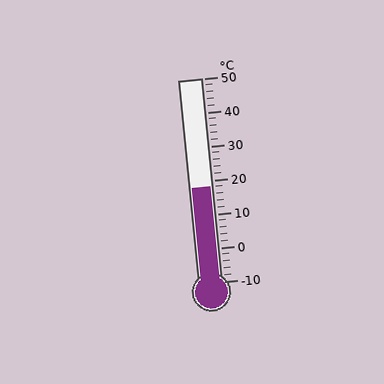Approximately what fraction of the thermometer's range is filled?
The thermometer is filled to approximately 45% of its range.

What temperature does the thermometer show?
The thermometer shows approximately 18°C.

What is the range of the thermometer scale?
The thermometer scale ranges from -10°C to 50°C.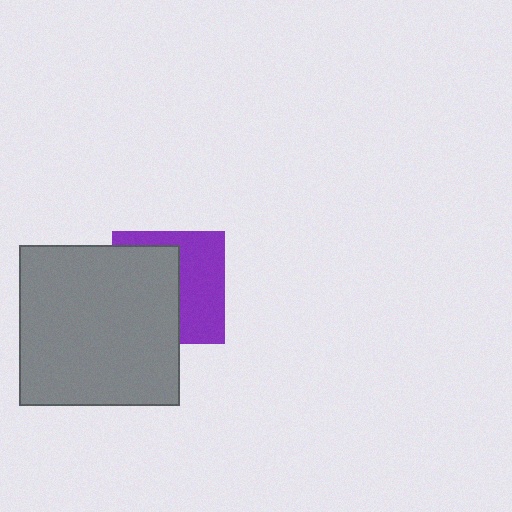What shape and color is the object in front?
The object in front is a gray square.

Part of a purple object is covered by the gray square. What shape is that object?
It is a square.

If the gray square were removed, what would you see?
You would see the complete purple square.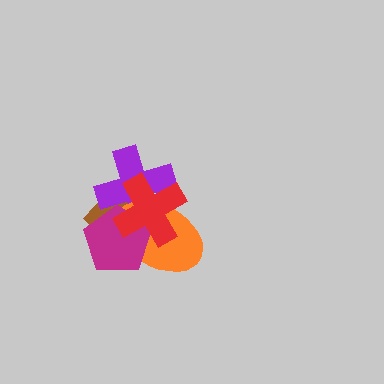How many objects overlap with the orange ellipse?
4 objects overlap with the orange ellipse.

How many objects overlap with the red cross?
4 objects overlap with the red cross.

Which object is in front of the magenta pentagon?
The red cross is in front of the magenta pentagon.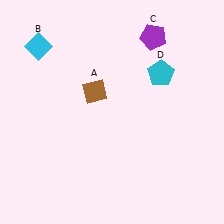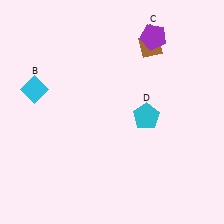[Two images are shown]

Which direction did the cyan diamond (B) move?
The cyan diamond (B) moved down.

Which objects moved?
The objects that moved are: the brown diamond (A), the cyan diamond (B), the cyan pentagon (D).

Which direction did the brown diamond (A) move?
The brown diamond (A) moved right.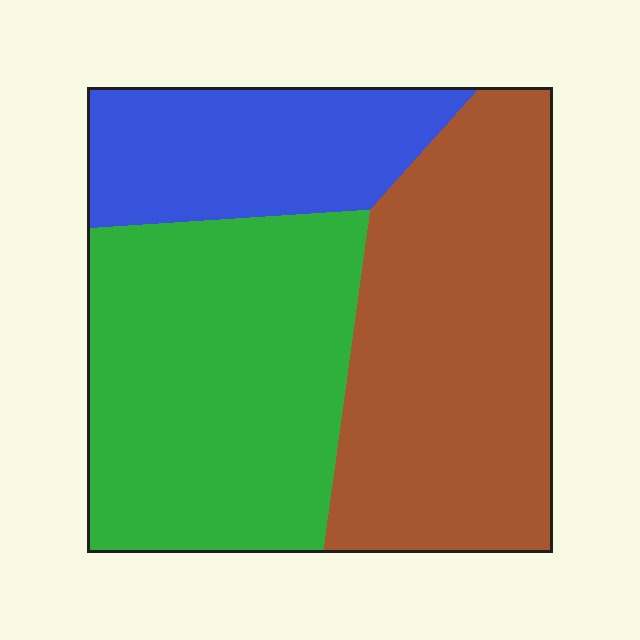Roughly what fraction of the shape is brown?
Brown takes up about two fifths (2/5) of the shape.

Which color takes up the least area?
Blue, at roughly 20%.